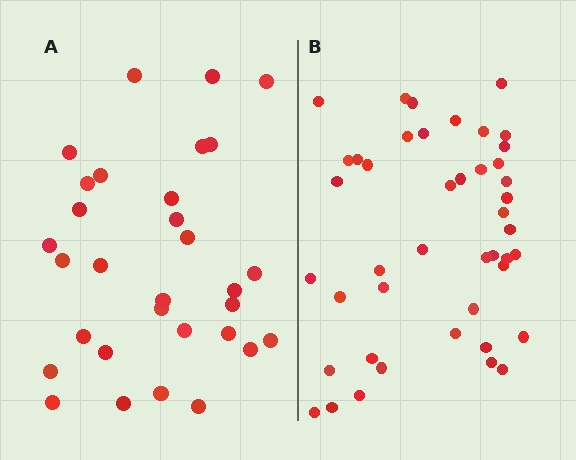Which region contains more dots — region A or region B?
Region B (the right region) has more dots.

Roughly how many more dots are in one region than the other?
Region B has approximately 15 more dots than region A.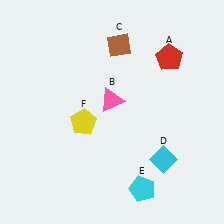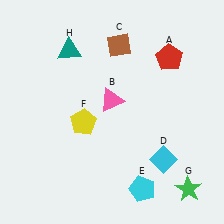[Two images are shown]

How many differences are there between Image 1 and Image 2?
There are 2 differences between the two images.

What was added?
A green star (G), a teal triangle (H) were added in Image 2.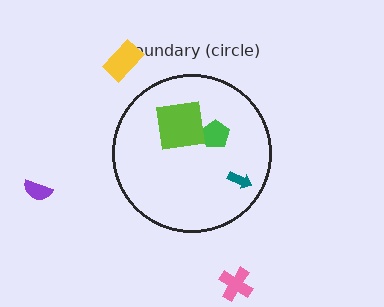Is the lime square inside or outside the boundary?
Inside.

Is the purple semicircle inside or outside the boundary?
Outside.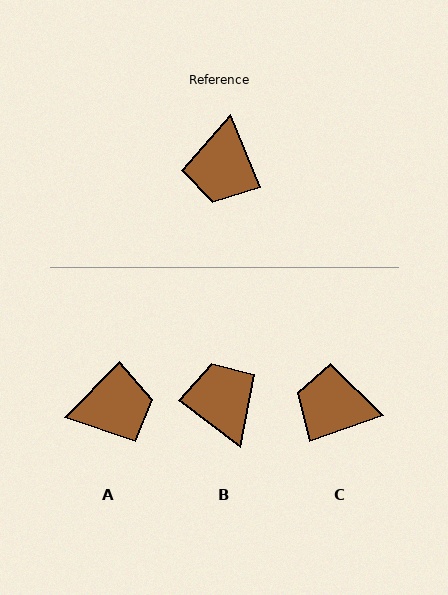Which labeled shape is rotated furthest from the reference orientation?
B, about 149 degrees away.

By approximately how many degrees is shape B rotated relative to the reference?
Approximately 149 degrees clockwise.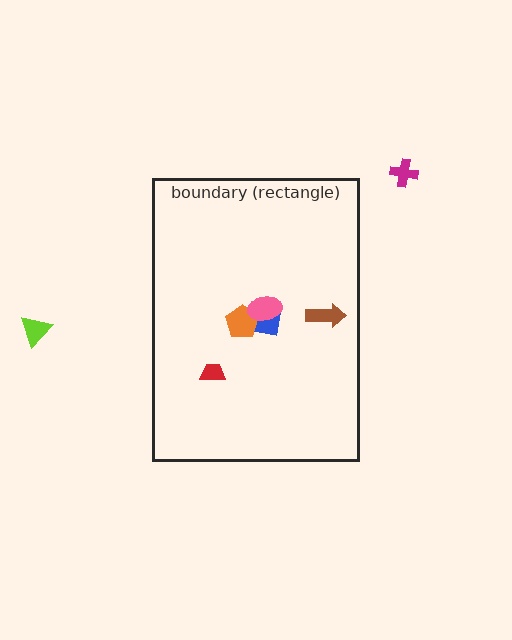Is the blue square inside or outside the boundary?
Inside.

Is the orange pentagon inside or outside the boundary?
Inside.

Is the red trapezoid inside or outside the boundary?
Inside.